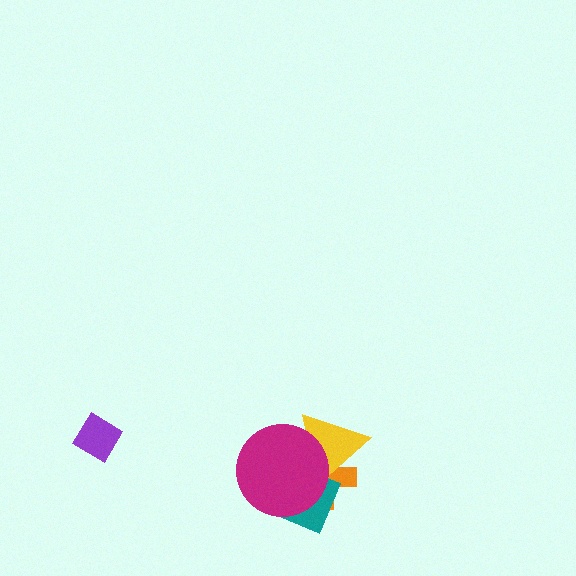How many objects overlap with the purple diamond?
0 objects overlap with the purple diamond.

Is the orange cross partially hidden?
Yes, it is partially covered by another shape.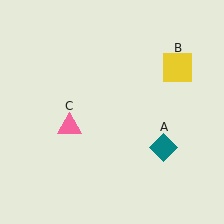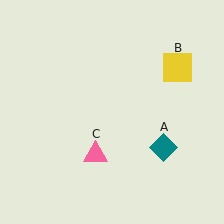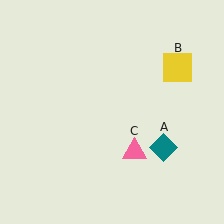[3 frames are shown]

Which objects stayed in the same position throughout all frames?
Teal diamond (object A) and yellow square (object B) remained stationary.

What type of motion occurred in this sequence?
The pink triangle (object C) rotated counterclockwise around the center of the scene.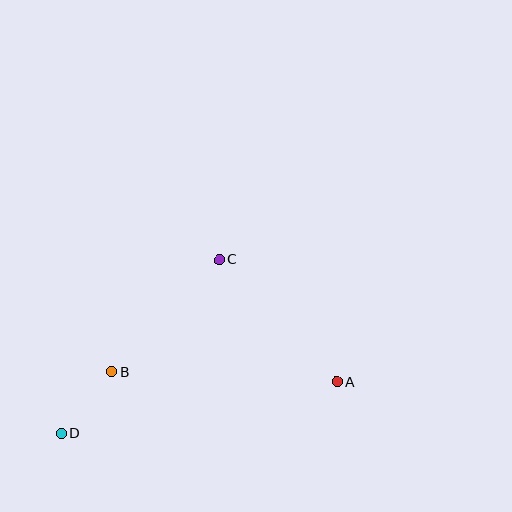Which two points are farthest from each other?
Points A and D are farthest from each other.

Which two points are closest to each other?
Points B and D are closest to each other.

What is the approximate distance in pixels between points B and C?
The distance between B and C is approximately 155 pixels.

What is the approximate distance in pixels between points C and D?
The distance between C and D is approximately 235 pixels.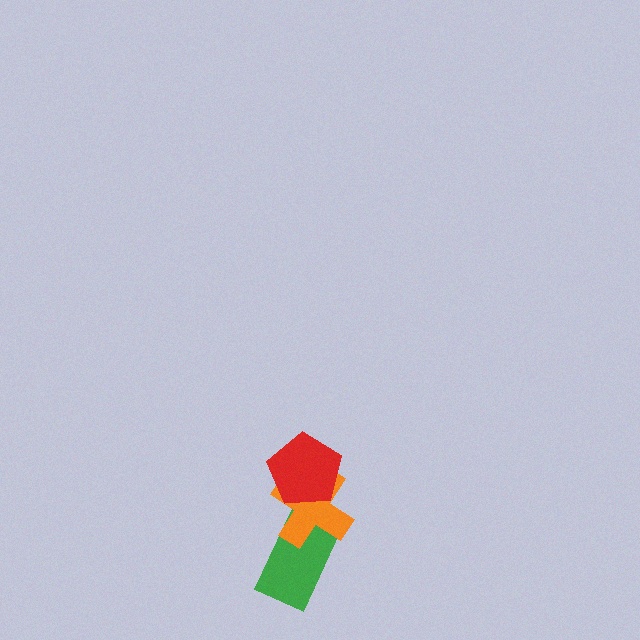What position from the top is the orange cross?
The orange cross is 2nd from the top.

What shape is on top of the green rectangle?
The orange cross is on top of the green rectangle.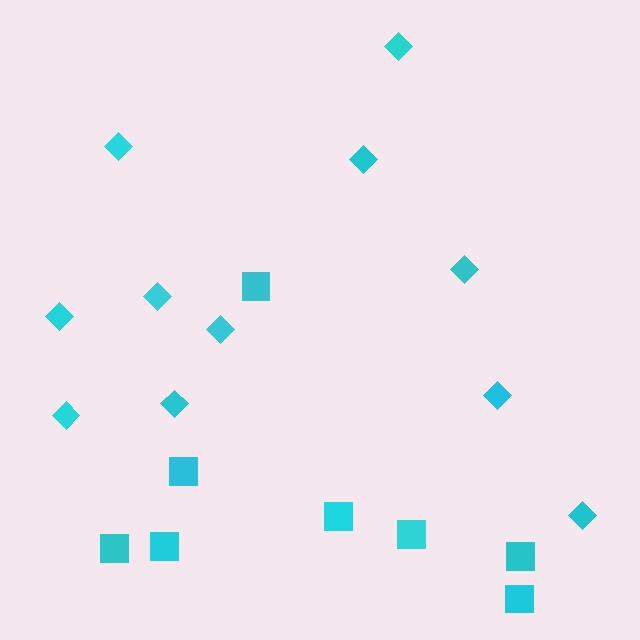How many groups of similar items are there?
There are 2 groups: one group of squares (8) and one group of diamonds (11).